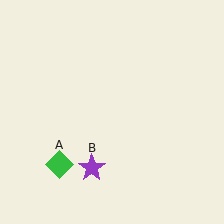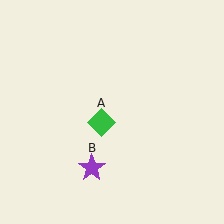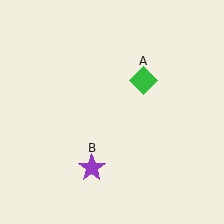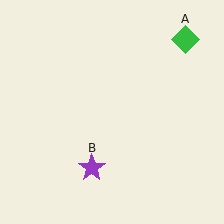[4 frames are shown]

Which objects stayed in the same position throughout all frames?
Purple star (object B) remained stationary.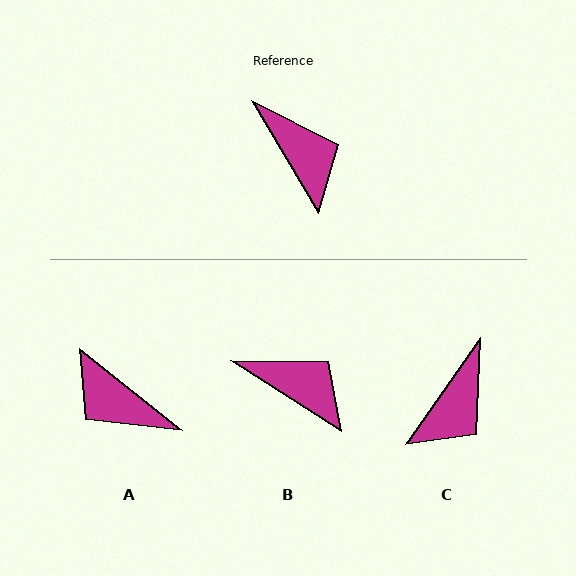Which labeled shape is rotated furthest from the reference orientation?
A, about 159 degrees away.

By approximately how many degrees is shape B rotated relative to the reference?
Approximately 27 degrees counter-clockwise.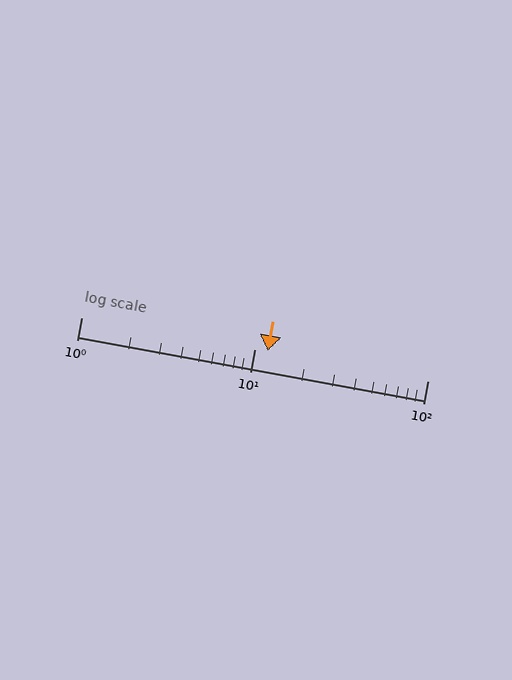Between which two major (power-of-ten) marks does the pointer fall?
The pointer is between 10 and 100.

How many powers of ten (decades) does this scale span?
The scale spans 2 decades, from 1 to 100.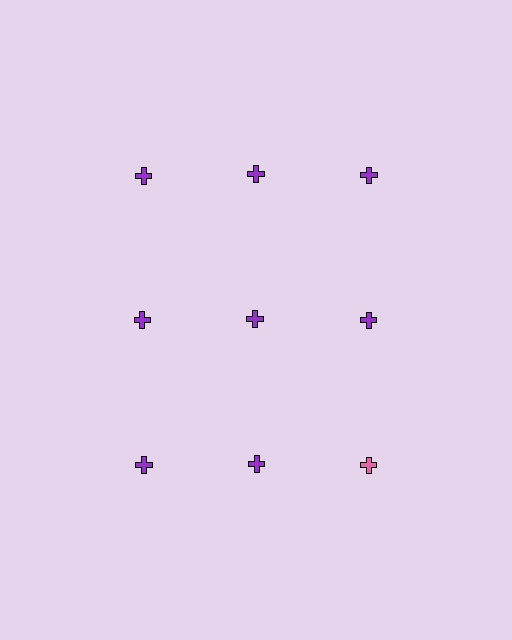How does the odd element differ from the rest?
It has a different color: pink instead of purple.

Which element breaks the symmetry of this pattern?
The pink cross in the third row, center column breaks the symmetry. All other shapes are purple crosses.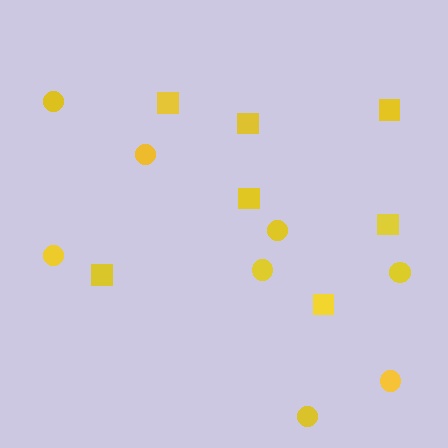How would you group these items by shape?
There are 2 groups: one group of circles (8) and one group of squares (7).